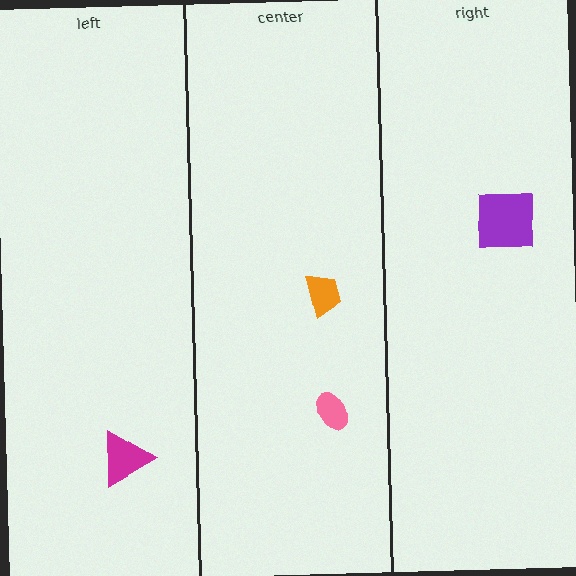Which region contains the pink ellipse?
The center region.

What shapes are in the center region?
The pink ellipse, the orange trapezoid.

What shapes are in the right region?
The purple square.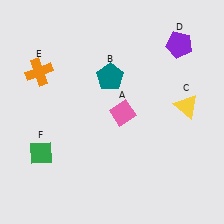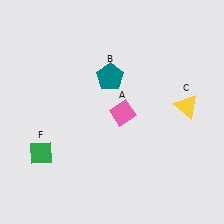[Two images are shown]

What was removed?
The orange cross (E), the purple pentagon (D) were removed in Image 2.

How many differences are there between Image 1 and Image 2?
There are 2 differences between the two images.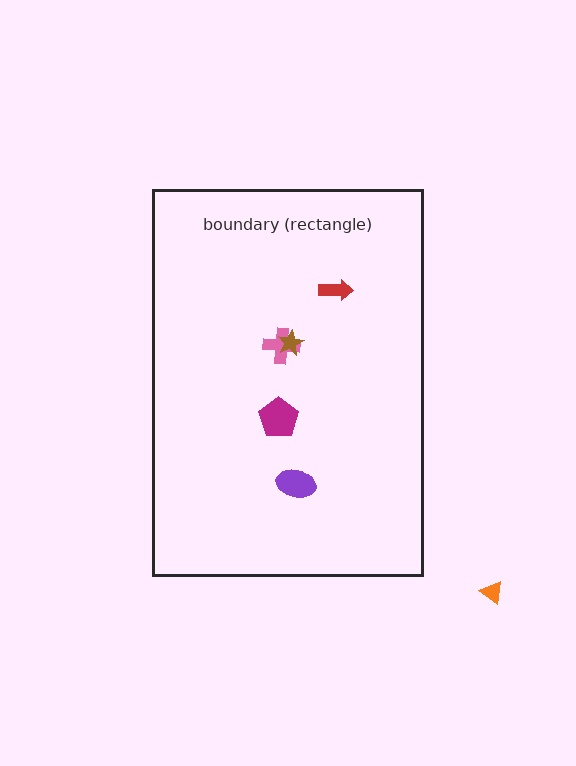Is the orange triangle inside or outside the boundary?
Outside.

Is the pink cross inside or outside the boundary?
Inside.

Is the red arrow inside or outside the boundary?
Inside.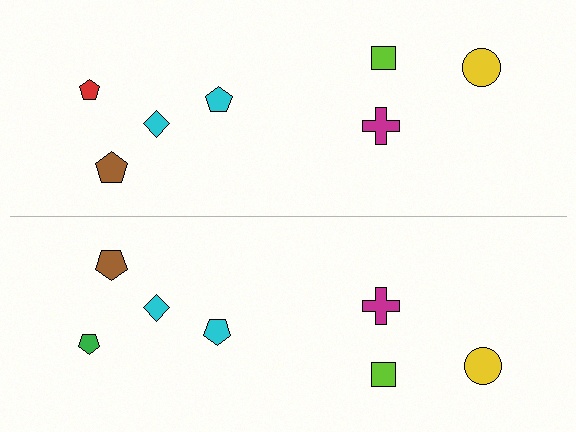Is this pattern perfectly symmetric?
No, the pattern is not perfectly symmetric. The green pentagon on the bottom side breaks the symmetry — its mirror counterpart is red.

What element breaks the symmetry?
The green pentagon on the bottom side breaks the symmetry — its mirror counterpart is red.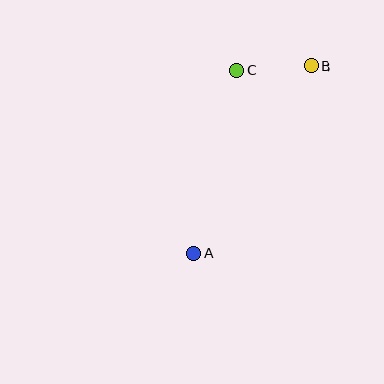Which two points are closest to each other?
Points B and C are closest to each other.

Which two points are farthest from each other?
Points A and B are farthest from each other.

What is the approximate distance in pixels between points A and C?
The distance between A and C is approximately 188 pixels.